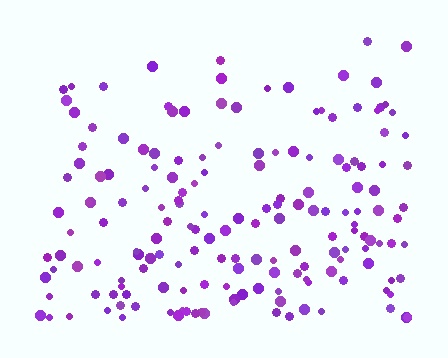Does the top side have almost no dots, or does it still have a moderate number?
Still a moderate number, just noticeably fewer than the bottom.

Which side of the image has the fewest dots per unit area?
The top.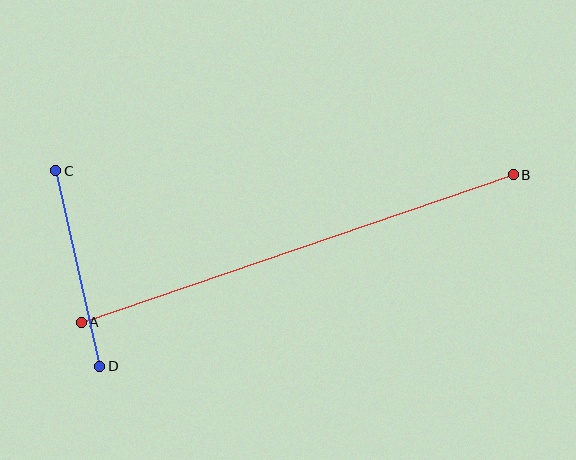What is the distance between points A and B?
The distance is approximately 457 pixels.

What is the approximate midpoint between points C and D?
The midpoint is at approximately (78, 269) pixels.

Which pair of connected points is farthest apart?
Points A and B are farthest apart.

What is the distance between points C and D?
The distance is approximately 200 pixels.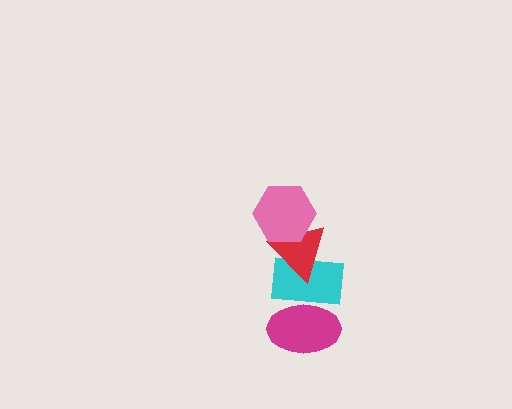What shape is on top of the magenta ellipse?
The cyan rectangle is on top of the magenta ellipse.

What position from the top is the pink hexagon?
The pink hexagon is 1st from the top.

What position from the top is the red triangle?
The red triangle is 2nd from the top.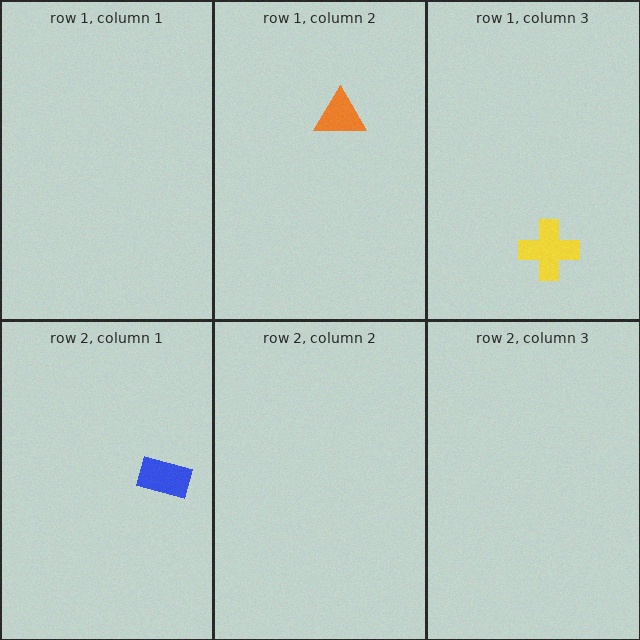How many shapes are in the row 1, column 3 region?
1.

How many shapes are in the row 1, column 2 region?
1.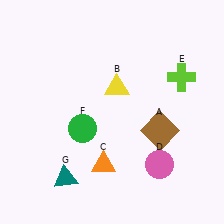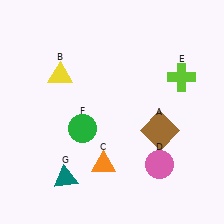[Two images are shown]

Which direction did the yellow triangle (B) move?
The yellow triangle (B) moved left.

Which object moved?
The yellow triangle (B) moved left.